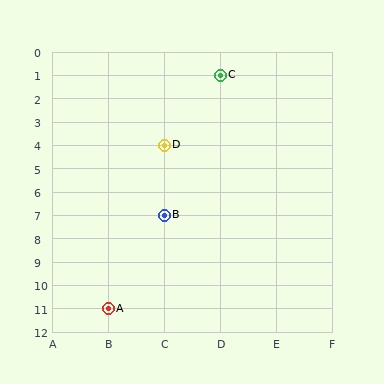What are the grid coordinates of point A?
Point A is at grid coordinates (B, 11).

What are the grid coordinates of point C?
Point C is at grid coordinates (D, 1).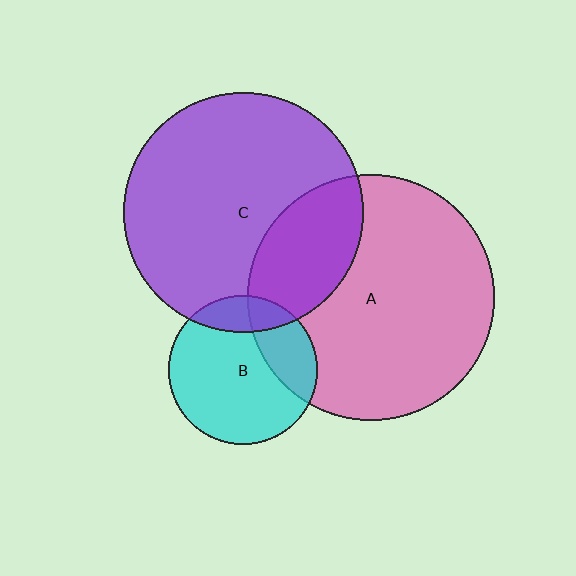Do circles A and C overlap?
Yes.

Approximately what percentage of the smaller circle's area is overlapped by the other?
Approximately 25%.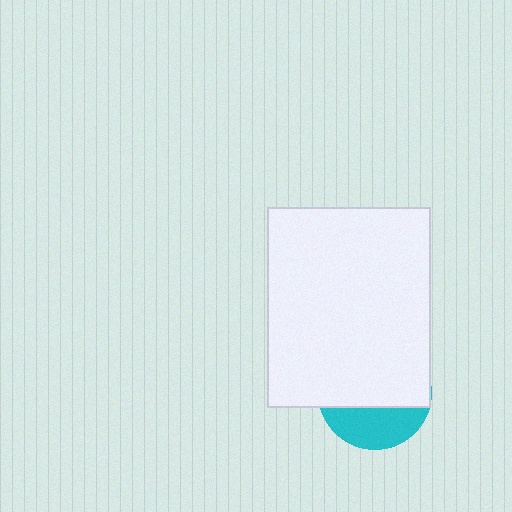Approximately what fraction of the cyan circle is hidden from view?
Roughly 66% of the cyan circle is hidden behind the white rectangle.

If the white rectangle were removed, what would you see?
You would see the complete cyan circle.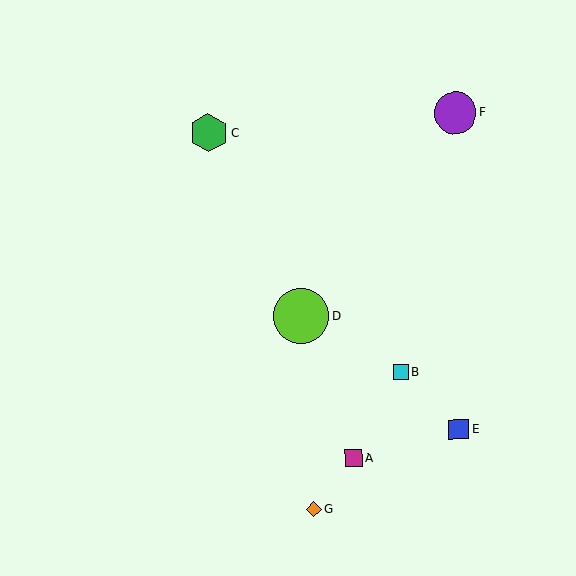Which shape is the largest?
The lime circle (labeled D) is the largest.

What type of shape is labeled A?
Shape A is a magenta square.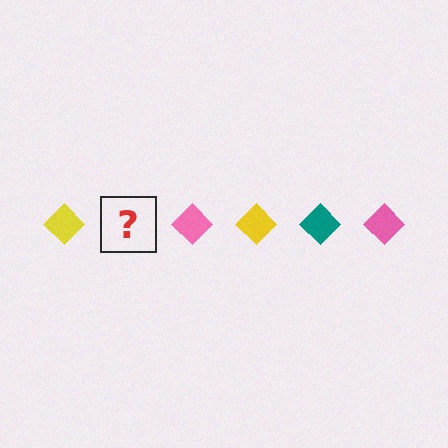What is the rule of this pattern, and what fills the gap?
The rule is that the pattern cycles through yellow, teal, pink diamonds. The gap should be filled with a teal diamond.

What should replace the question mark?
The question mark should be replaced with a teal diamond.